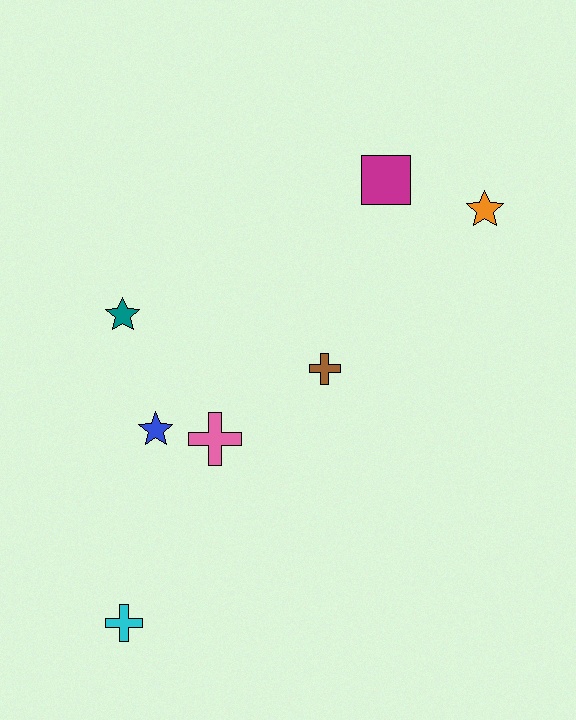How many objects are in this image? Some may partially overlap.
There are 7 objects.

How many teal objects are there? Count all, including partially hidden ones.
There is 1 teal object.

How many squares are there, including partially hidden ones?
There is 1 square.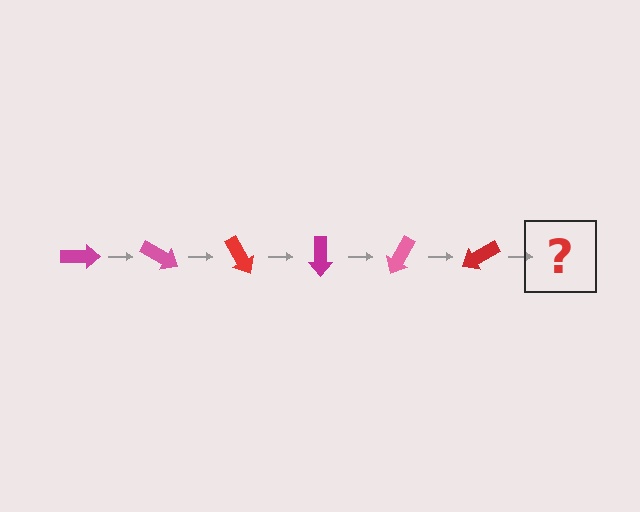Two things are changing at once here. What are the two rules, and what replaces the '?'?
The two rules are that it rotates 30 degrees each step and the color cycles through magenta, pink, and red. The '?' should be a magenta arrow, rotated 180 degrees from the start.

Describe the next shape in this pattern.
It should be a magenta arrow, rotated 180 degrees from the start.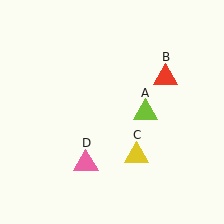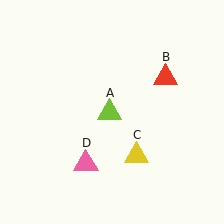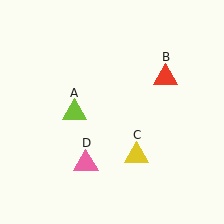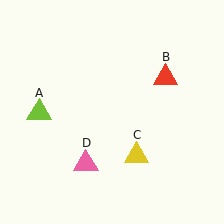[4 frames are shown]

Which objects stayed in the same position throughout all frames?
Red triangle (object B) and yellow triangle (object C) and pink triangle (object D) remained stationary.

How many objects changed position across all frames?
1 object changed position: lime triangle (object A).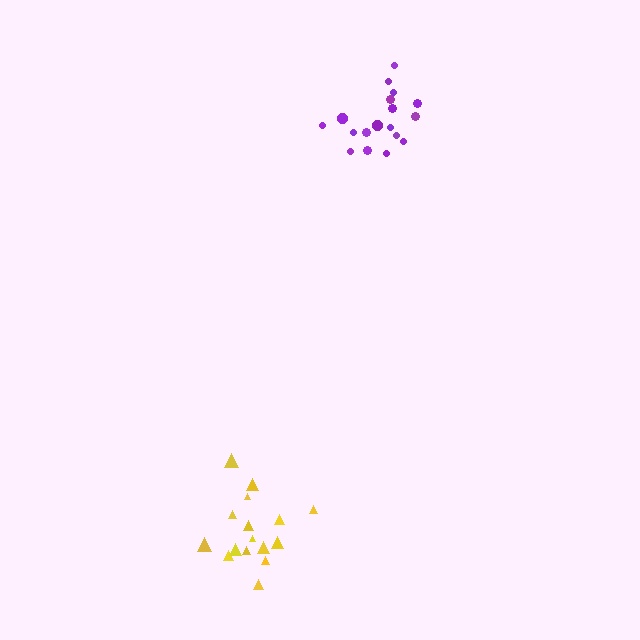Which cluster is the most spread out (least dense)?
Purple.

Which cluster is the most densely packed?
Yellow.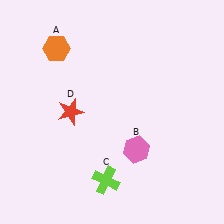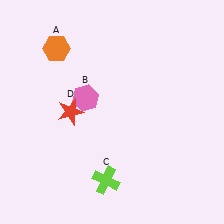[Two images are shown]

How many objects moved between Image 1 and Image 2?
1 object moved between the two images.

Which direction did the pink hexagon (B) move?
The pink hexagon (B) moved up.